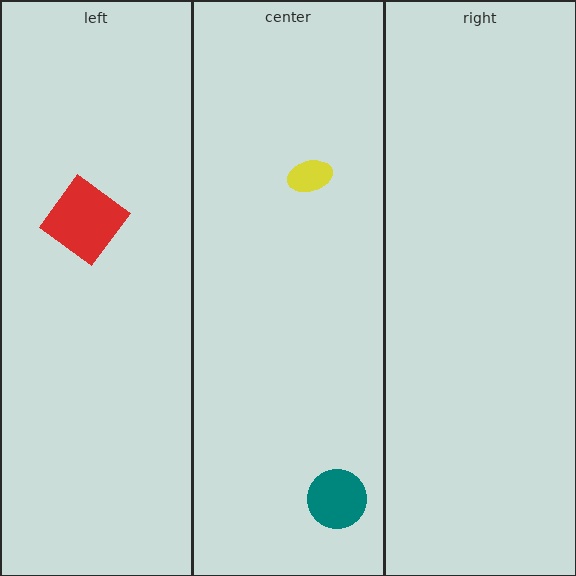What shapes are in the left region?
The red diamond.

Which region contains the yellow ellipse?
The center region.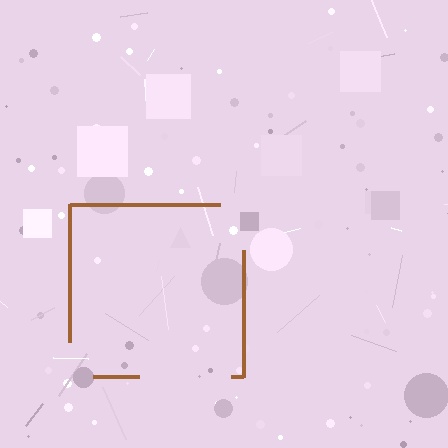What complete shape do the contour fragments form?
The contour fragments form a square.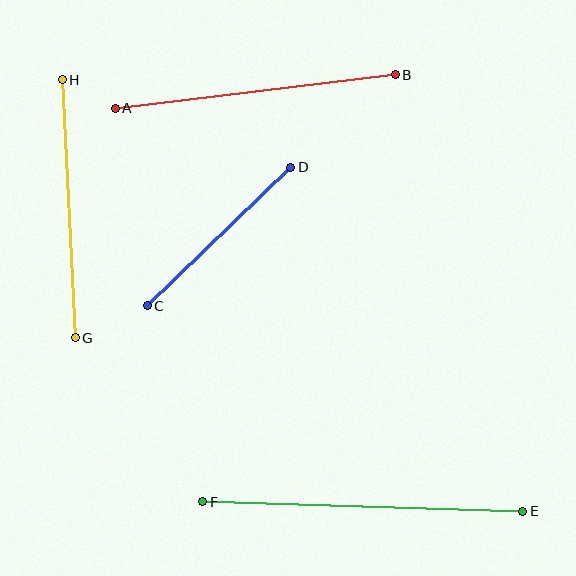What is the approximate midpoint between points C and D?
The midpoint is at approximately (219, 237) pixels.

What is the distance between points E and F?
The distance is approximately 320 pixels.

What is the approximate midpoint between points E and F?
The midpoint is at approximately (363, 506) pixels.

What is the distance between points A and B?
The distance is approximately 282 pixels.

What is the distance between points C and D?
The distance is approximately 199 pixels.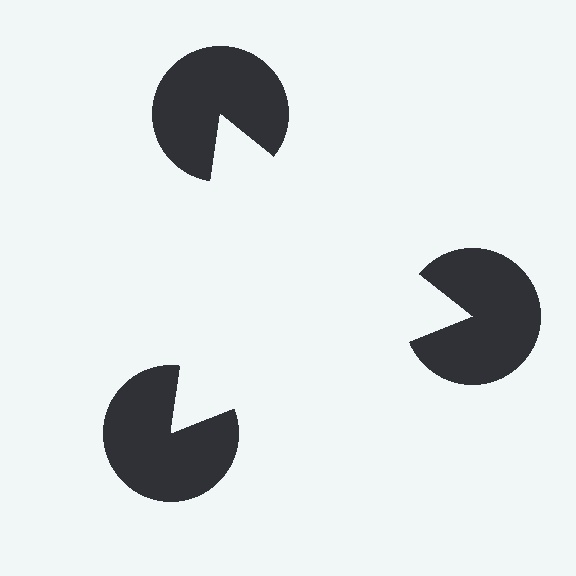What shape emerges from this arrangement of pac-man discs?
An illusory triangle — its edges are inferred from the aligned wedge cuts in the pac-man discs, not physically drawn.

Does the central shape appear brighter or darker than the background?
It typically appears slightly brighter than the background, even though no actual brightness change is drawn.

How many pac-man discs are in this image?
There are 3 — one at each vertex of the illusory triangle.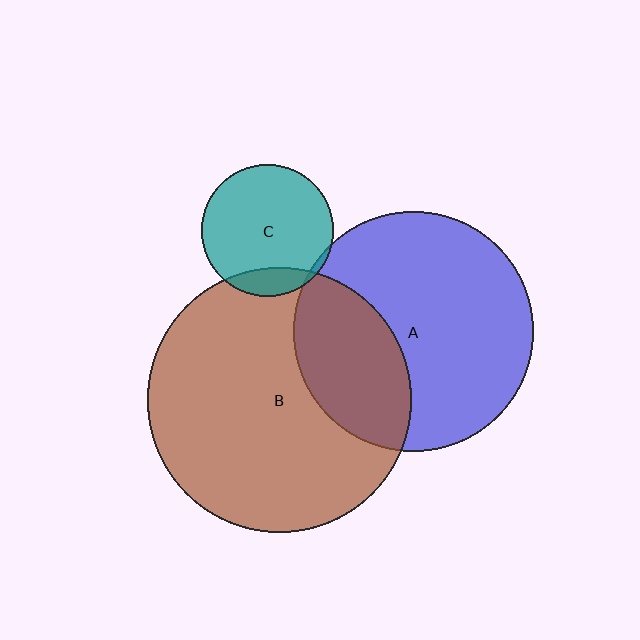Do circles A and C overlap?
Yes.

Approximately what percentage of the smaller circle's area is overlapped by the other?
Approximately 5%.